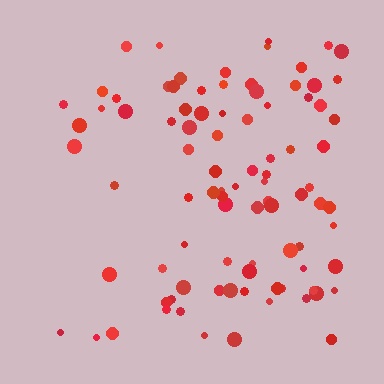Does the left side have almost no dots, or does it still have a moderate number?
Still a moderate number, just noticeably fewer than the right.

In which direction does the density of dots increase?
From left to right, with the right side densest.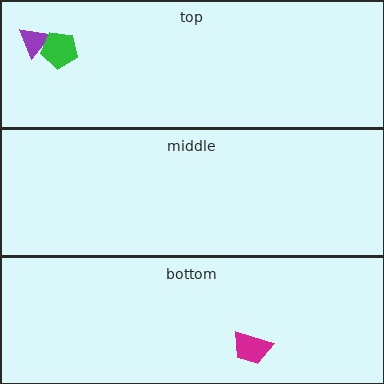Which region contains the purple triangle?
The top region.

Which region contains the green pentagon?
The top region.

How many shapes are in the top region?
2.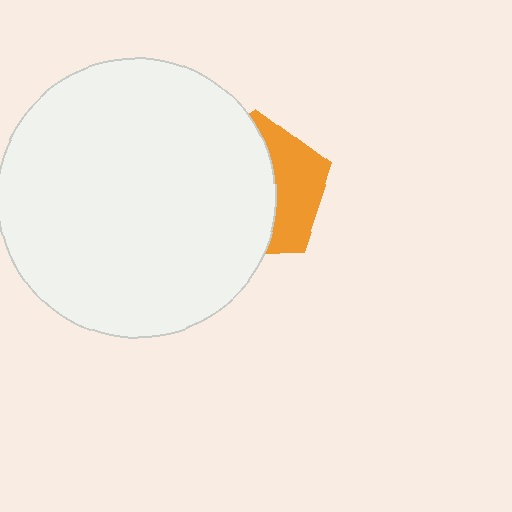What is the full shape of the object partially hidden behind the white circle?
The partially hidden object is an orange pentagon.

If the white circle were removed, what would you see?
You would see the complete orange pentagon.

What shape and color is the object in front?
The object in front is a white circle.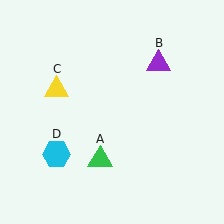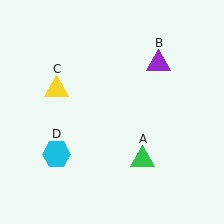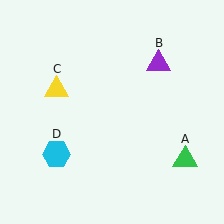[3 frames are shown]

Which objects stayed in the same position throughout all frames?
Purple triangle (object B) and yellow triangle (object C) and cyan hexagon (object D) remained stationary.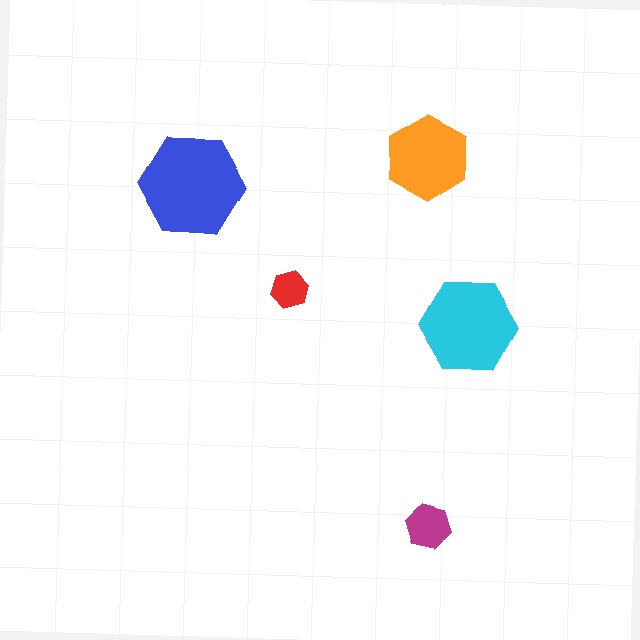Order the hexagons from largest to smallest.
the blue one, the cyan one, the orange one, the magenta one, the red one.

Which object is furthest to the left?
The blue hexagon is leftmost.